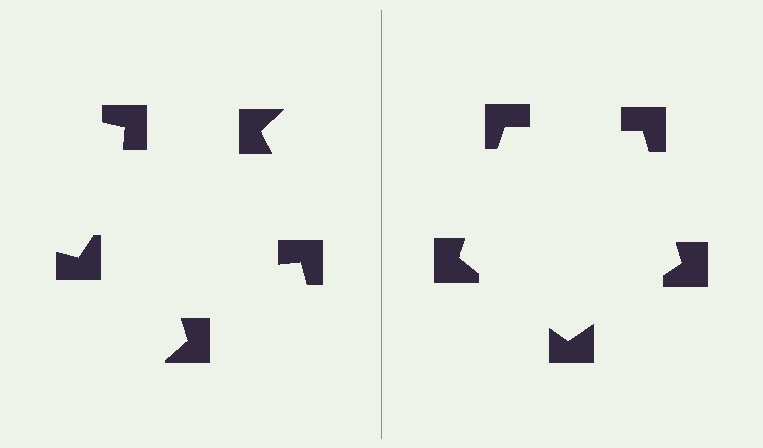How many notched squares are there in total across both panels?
10 — 5 on each side.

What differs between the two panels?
The notched squares are positioned identically on both sides; only the wedge orientations differ. On the right they align to a pentagon; on the left they are misaligned.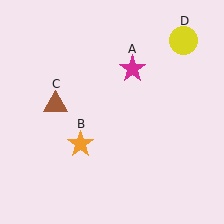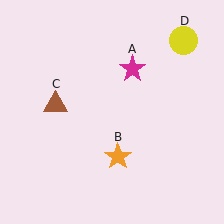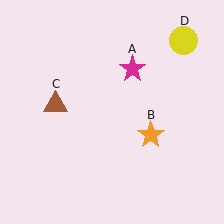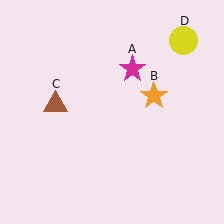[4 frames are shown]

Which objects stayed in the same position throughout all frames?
Magenta star (object A) and brown triangle (object C) and yellow circle (object D) remained stationary.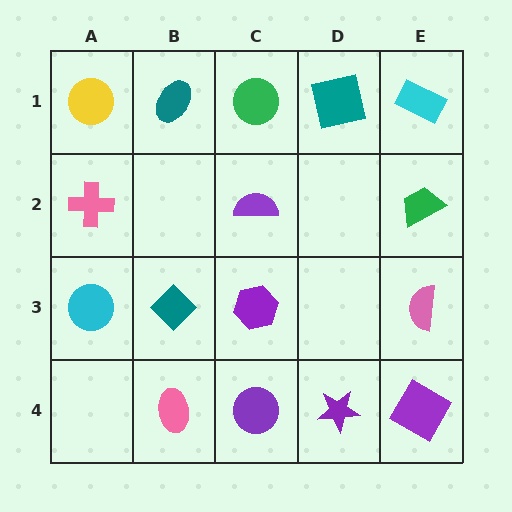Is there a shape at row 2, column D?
No, that cell is empty.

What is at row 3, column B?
A teal diamond.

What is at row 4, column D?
A purple star.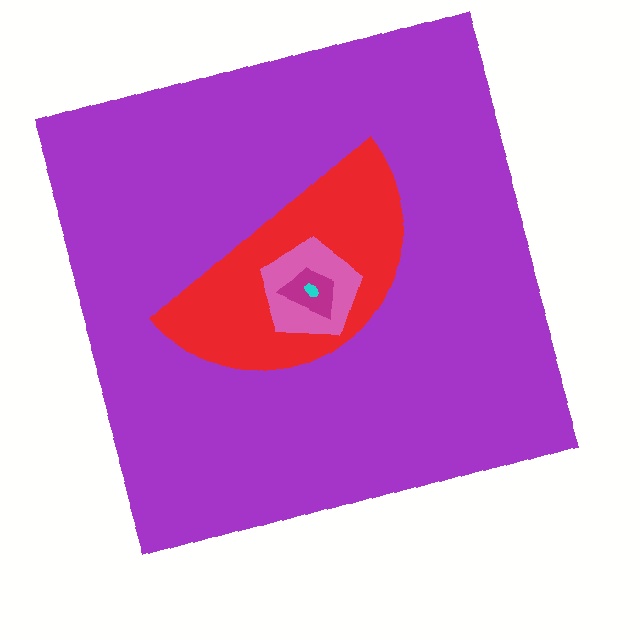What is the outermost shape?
The purple square.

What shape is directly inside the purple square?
The red semicircle.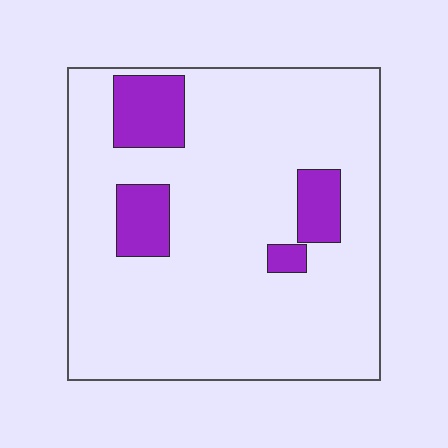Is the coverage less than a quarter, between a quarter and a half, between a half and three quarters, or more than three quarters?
Less than a quarter.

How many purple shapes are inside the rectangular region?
4.